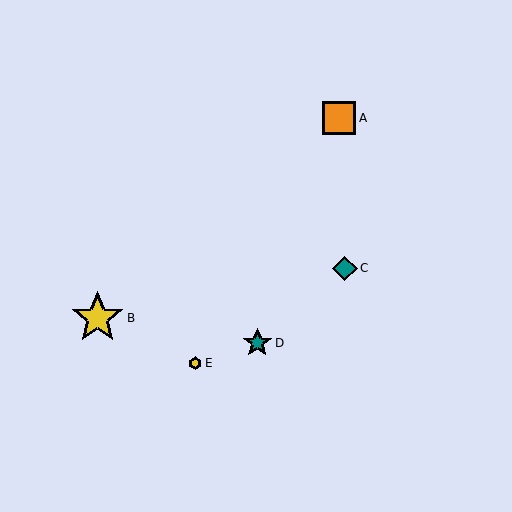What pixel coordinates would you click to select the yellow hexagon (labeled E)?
Click at (195, 363) to select the yellow hexagon E.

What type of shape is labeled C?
Shape C is a teal diamond.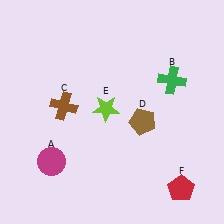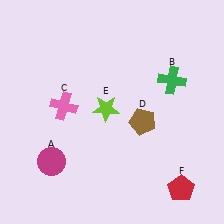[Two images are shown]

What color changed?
The cross (C) changed from brown in Image 1 to pink in Image 2.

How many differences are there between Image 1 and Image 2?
There is 1 difference between the two images.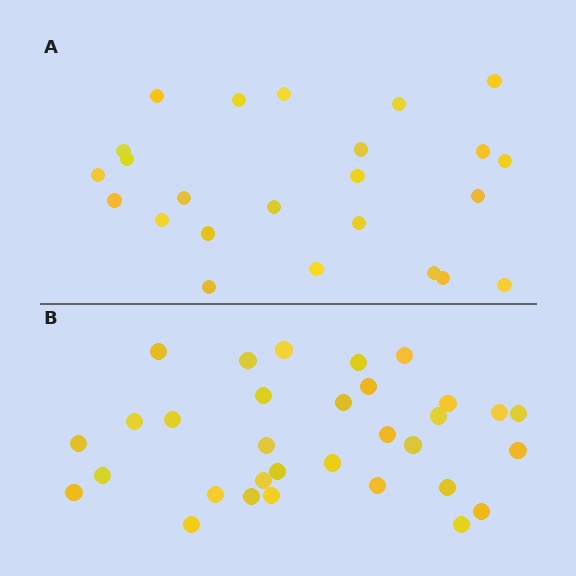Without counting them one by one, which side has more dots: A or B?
Region B (the bottom region) has more dots.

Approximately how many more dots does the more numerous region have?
Region B has roughly 8 or so more dots than region A.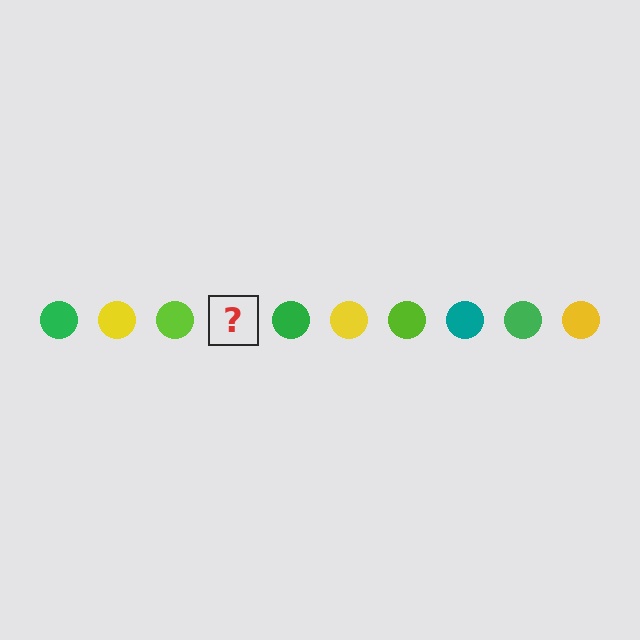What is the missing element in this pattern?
The missing element is a teal circle.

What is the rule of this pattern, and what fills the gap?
The rule is that the pattern cycles through green, yellow, lime, teal circles. The gap should be filled with a teal circle.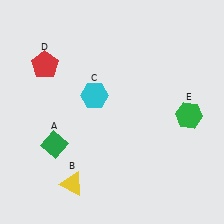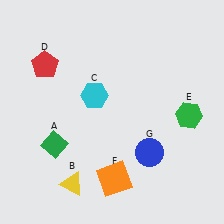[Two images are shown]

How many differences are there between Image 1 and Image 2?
There are 2 differences between the two images.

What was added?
An orange square (F), a blue circle (G) were added in Image 2.